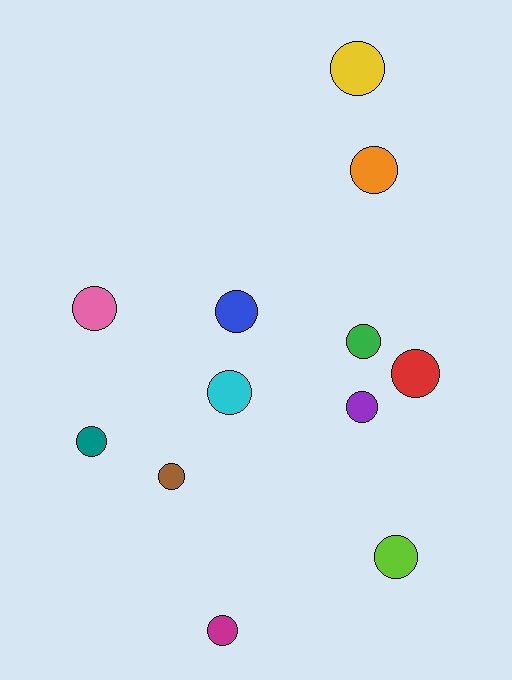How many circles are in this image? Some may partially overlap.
There are 12 circles.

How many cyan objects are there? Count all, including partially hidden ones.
There is 1 cyan object.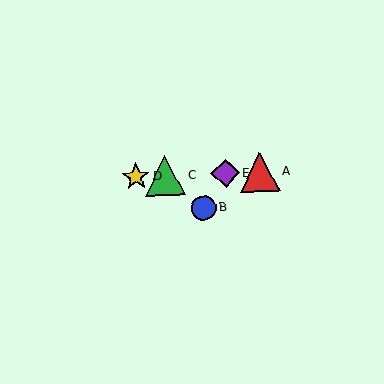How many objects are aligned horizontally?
4 objects (A, C, D, E) are aligned horizontally.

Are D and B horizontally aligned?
No, D is at y≈177 and B is at y≈208.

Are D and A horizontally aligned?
Yes, both are at y≈177.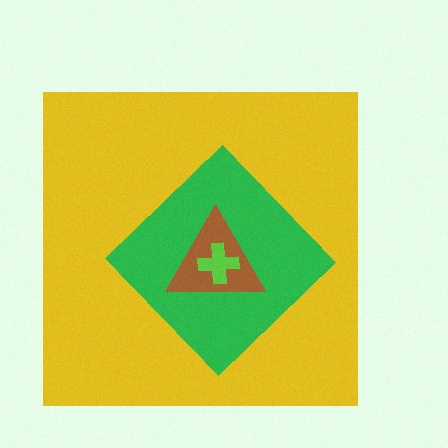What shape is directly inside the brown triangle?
The lime cross.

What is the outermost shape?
The yellow square.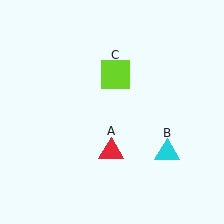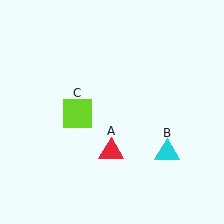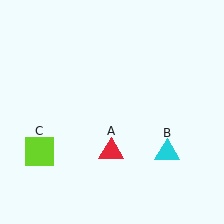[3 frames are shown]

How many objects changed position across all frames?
1 object changed position: lime square (object C).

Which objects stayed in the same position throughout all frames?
Red triangle (object A) and cyan triangle (object B) remained stationary.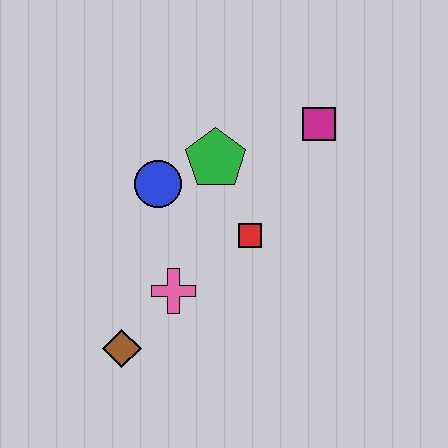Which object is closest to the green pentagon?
The blue circle is closest to the green pentagon.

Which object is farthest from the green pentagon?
The brown diamond is farthest from the green pentagon.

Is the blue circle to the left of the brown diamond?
No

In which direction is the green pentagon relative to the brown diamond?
The green pentagon is above the brown diamond.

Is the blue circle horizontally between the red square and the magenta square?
No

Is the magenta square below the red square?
No